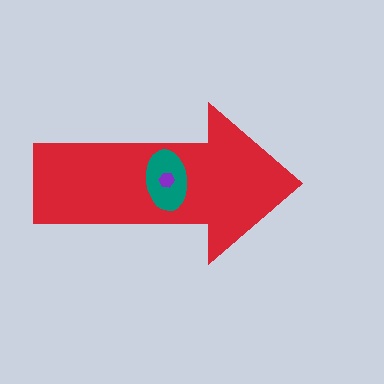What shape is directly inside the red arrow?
The teal ellipse.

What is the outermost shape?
The red arrow.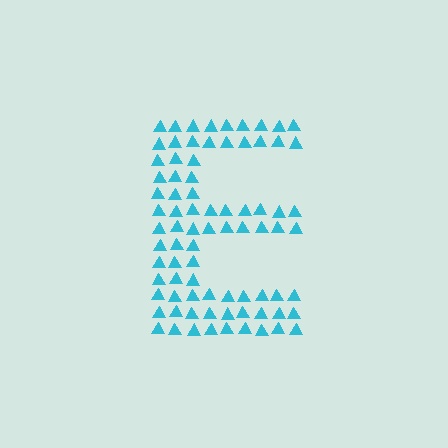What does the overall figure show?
The overall figure shows the letter E.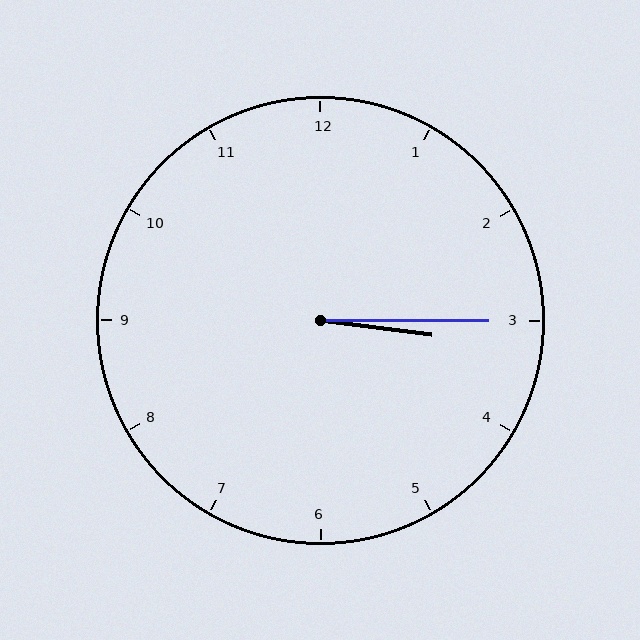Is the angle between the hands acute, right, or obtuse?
It is acute.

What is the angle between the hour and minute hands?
Approximately 8 degrees.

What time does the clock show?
3:15.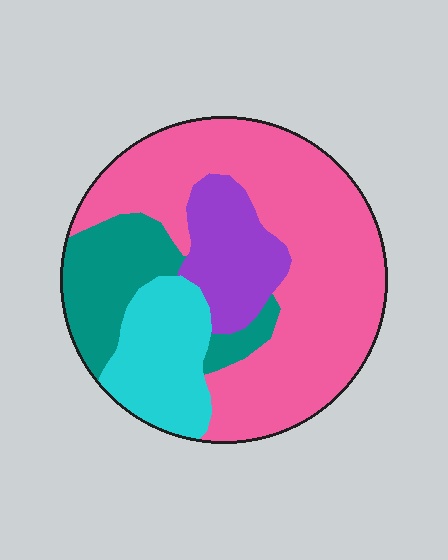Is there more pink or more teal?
Pink.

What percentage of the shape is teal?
Teal covers 17% of the shape.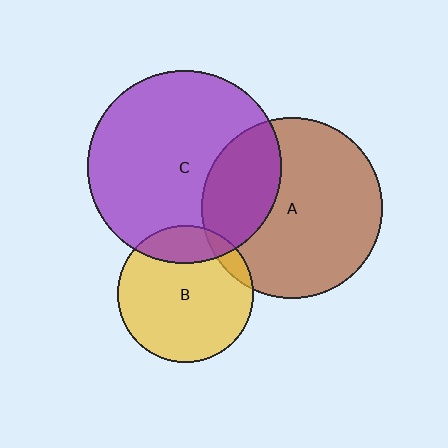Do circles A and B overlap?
Yes.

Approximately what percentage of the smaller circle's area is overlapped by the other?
Approximately 10%.